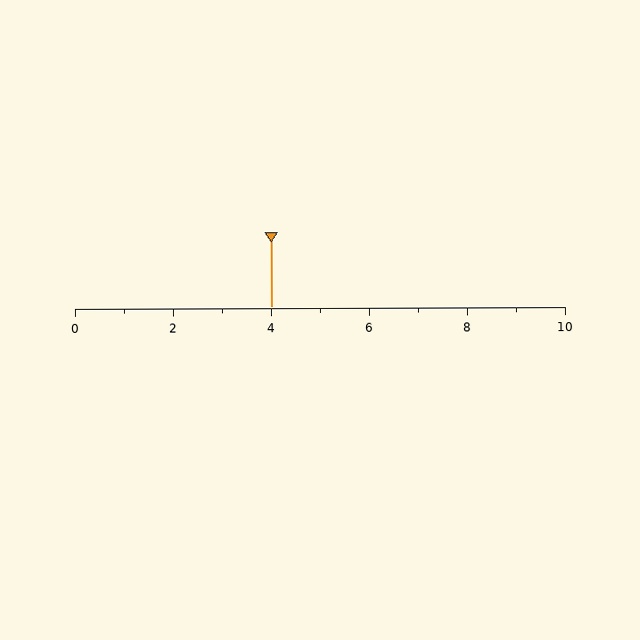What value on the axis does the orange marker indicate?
The marker indicates approximately 4.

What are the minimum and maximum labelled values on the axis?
The axis runs from 0 to 10.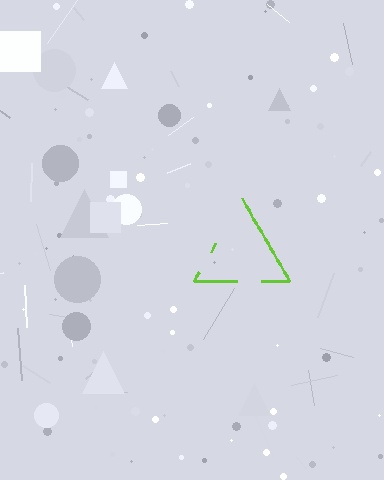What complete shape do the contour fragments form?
The contour fragments form a triangle.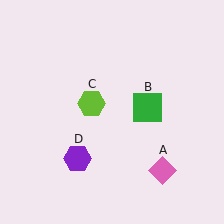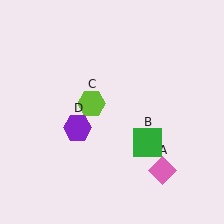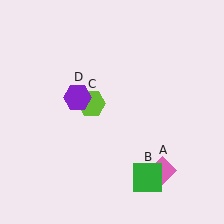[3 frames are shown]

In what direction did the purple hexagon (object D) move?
The purple hexagon (object D) moved up.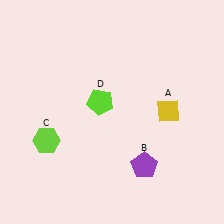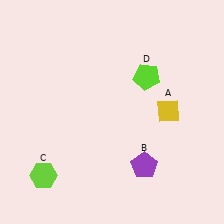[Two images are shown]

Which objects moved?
The objects that moved are: the lime hexagon (C), the lime pentagon (D).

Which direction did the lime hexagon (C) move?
The lime hexagon (C) moved down.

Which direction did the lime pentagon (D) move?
The lime pentagon (D) moved right.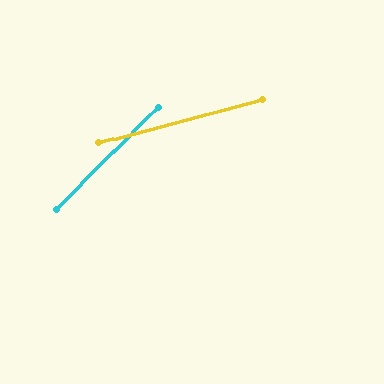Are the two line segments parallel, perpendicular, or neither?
Neither parallel nor perpendicular — they differ by about 31°.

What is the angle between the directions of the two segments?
Approximately 31 degrees.